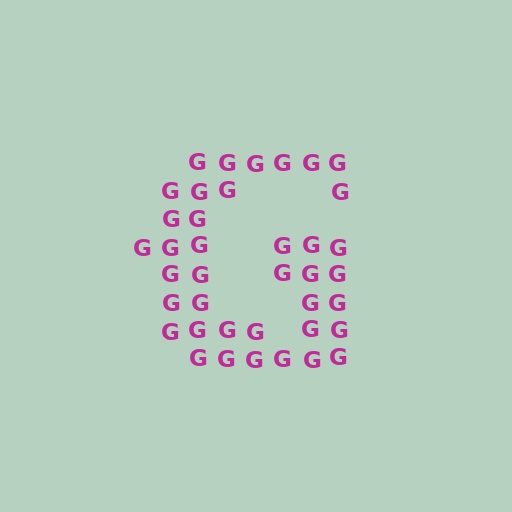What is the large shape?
The large shape is the letter G.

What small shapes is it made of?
It is made of small letter G's.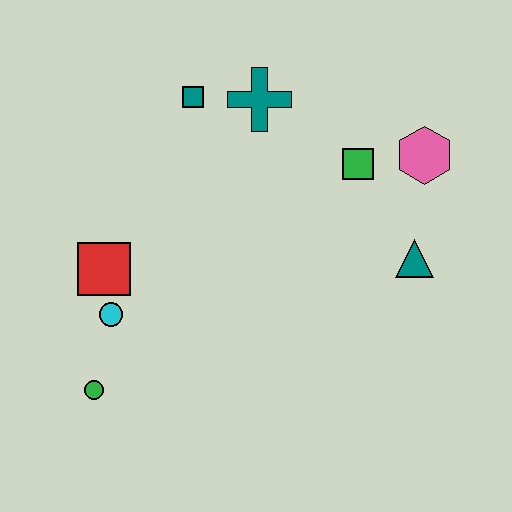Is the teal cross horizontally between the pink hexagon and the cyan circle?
Yes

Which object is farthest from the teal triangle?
The green circle is farthest from the teal triangle.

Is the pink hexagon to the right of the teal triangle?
Yes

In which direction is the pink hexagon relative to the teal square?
The pink hexagon is to the right of the teal square.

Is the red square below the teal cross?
Yes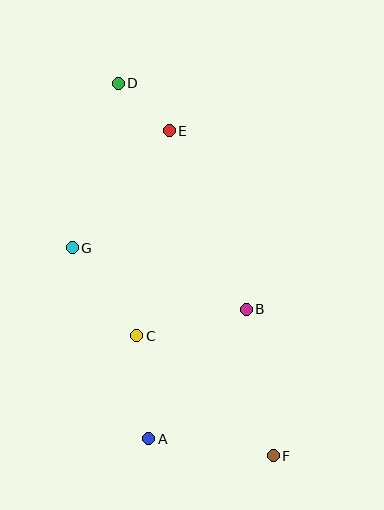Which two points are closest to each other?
Points D and E are closest to each other.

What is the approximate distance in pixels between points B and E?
The distance between B and E is approximately 194 pixels.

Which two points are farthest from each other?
Points D and F are farthest from each other.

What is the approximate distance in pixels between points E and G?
The distance between E and G is approximately 152 pixels.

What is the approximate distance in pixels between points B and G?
The distance between B and G is approximately 185 pixels.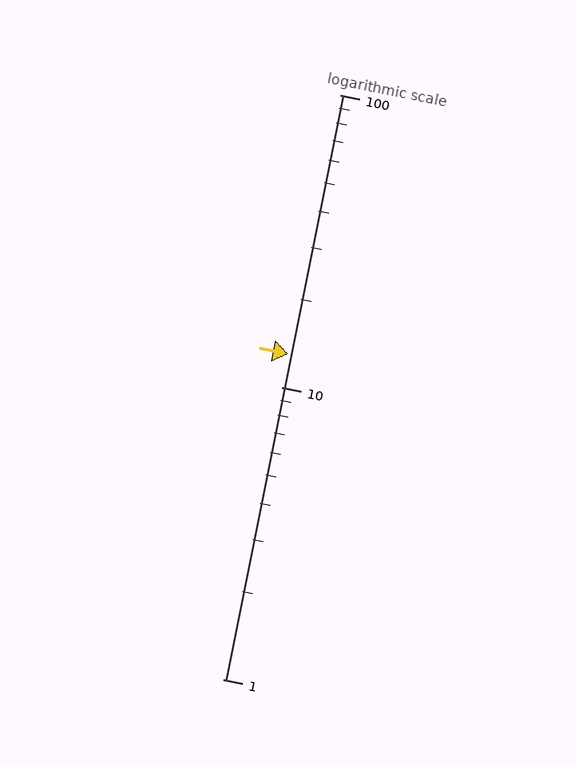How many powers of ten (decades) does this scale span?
The scale spans 2 decades, from 1 to 100.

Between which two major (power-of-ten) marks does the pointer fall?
The pointer is between 10 and 100.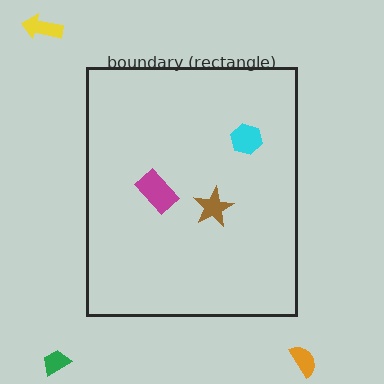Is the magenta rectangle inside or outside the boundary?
Inside.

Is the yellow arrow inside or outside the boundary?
Outside.